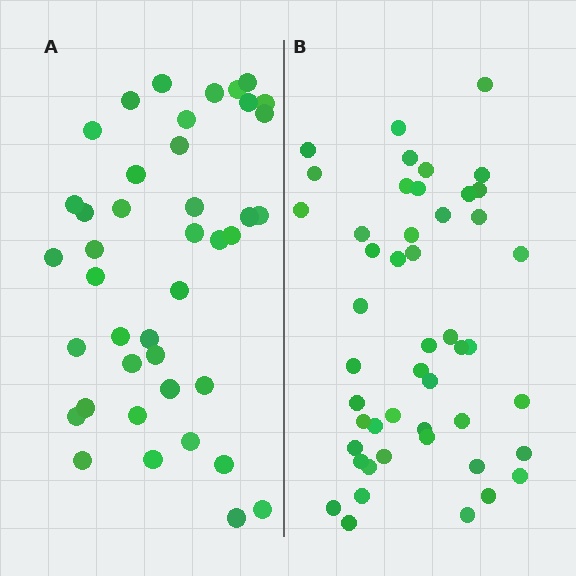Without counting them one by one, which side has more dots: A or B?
Region B (the right region) has more dots.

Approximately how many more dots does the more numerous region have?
Region B has roughly 8 or so more dots than region A.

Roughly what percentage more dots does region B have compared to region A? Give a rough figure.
About 15% more.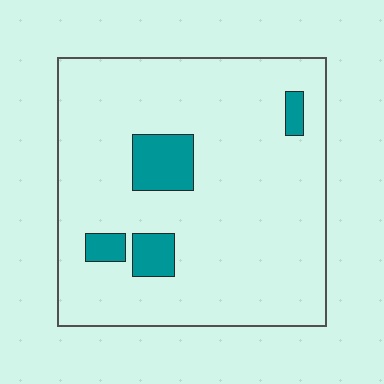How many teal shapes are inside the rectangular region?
4.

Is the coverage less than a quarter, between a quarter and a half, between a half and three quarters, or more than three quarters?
Less than a quarter.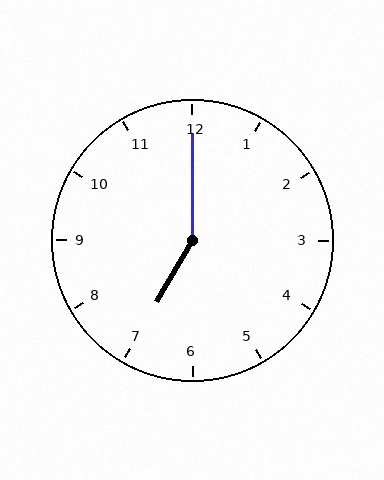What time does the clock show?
7:00.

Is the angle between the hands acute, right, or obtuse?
It is obtuse.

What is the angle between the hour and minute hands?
Approximately 150 degrees.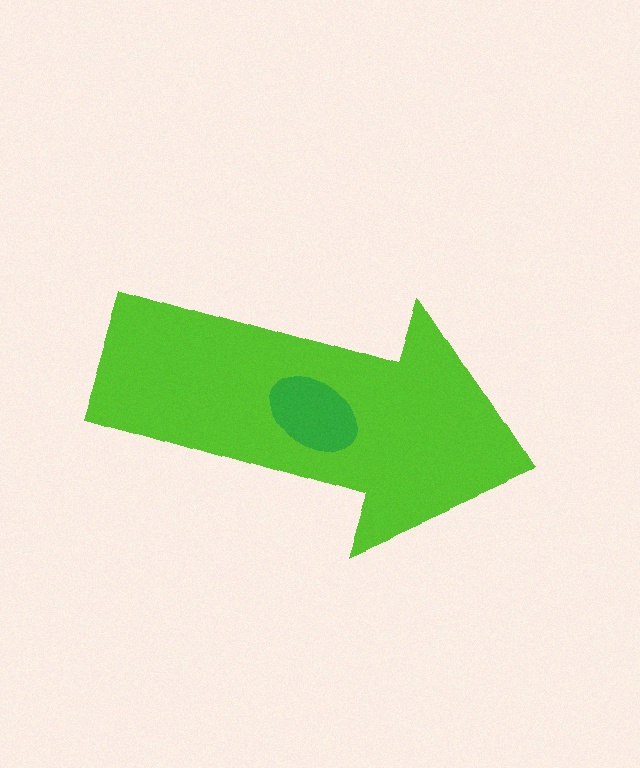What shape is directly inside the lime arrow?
The green ellipse.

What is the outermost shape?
The lime arrow.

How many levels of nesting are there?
2.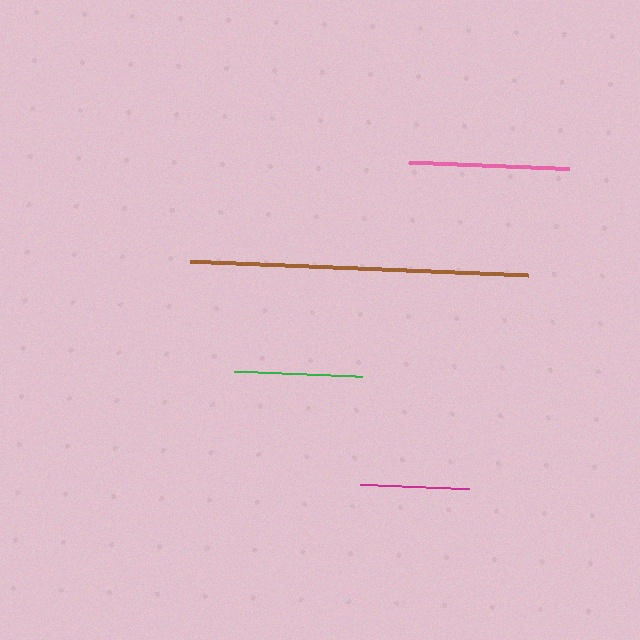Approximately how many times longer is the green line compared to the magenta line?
The green line is approximately 1.2 times the length of the magenta line.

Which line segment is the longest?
The brown line is the longest at approximately 337 pixels.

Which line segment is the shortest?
The magenta line is the shortest at approximately 109 pixels.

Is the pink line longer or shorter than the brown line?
The brown line is longer than the pink line.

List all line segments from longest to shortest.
From longest to shortest: brown, pink, green, magenta.